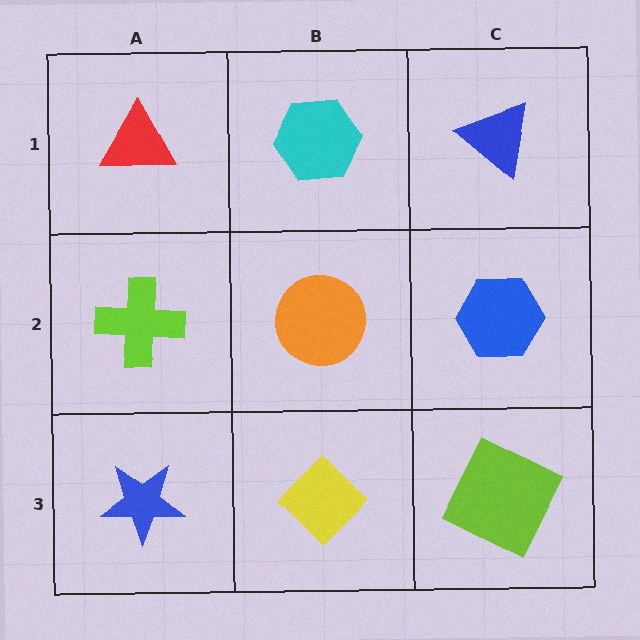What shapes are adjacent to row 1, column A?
A lime cross (row 2, column A), a cyan hexagon (row 1, column B).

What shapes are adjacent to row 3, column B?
An orange circle (row 2, column B), a blue star (row 3, column A), a lime square (row 3, column C).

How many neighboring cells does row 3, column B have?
3.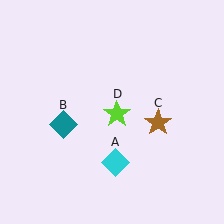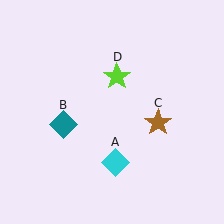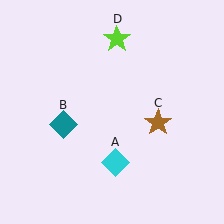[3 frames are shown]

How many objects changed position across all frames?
1 object changed position: lime star (object D).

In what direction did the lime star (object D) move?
The lime star (object D) moved up.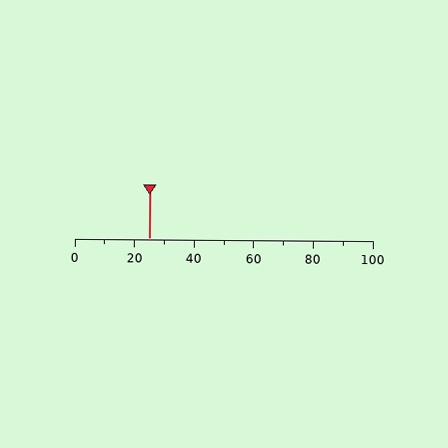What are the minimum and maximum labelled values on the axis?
The axis runs from 0 to 100.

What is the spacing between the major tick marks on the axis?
The major ticks are spaced 20 apart.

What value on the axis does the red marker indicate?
The marker indicates approximately 25.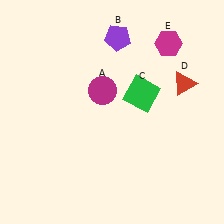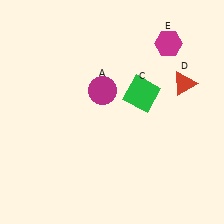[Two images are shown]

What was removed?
The purple pentagon (B) was removed in Image 2.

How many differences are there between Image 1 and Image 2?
There is 1 difference between the two images.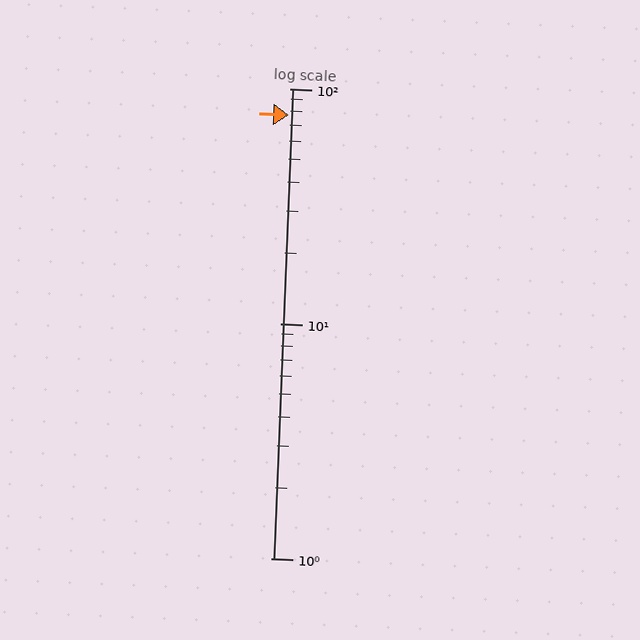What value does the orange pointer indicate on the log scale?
The pointer indicates approximately 77.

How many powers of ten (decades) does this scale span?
The scale spans 2 decades, from 1 to 100.